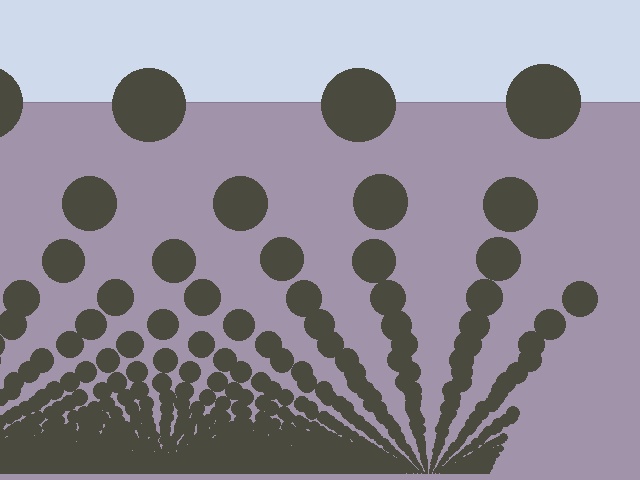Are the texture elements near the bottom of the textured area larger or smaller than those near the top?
Smaller. The gradient is inverted — elements near the bottom are smaller and denser.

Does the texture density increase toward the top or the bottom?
Density increases toward the bottom.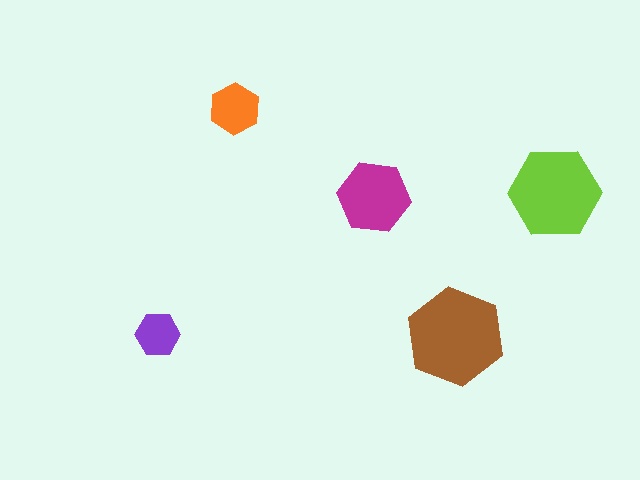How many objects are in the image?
There are 5 objects in the image.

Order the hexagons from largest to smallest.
the brown one, the lime one, the magenta one, the orange one, the purple one.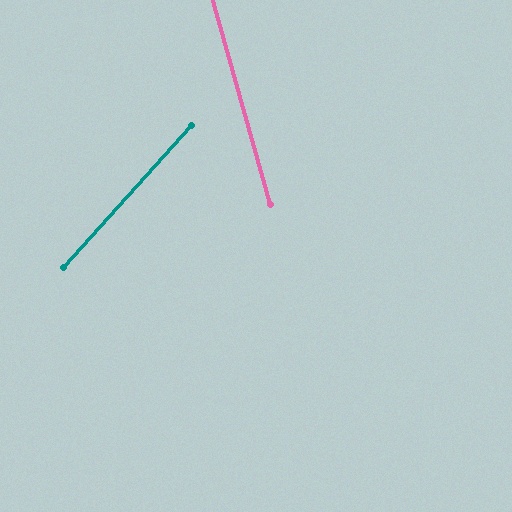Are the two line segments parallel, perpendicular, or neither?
Neither parallel nor perpendicular — they differ by about 58°.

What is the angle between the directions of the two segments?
Approximately 58 degrees.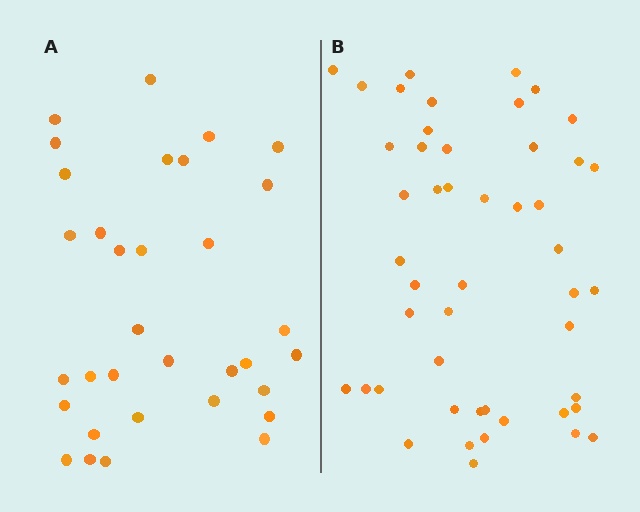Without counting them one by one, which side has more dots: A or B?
Region B (the right region) has more dots.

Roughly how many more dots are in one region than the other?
Region B has approximately 15 more dots than region A.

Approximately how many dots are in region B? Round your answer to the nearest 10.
About 50 dots. (The exact count is 48, which rounds to 50.)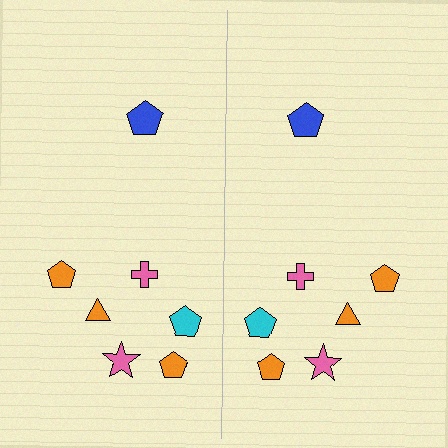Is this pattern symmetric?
Yes, this pattern has bilateral (reflection) symmetry.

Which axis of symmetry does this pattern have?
The pattern has a vertical axis of symmetry running through the center of the image.